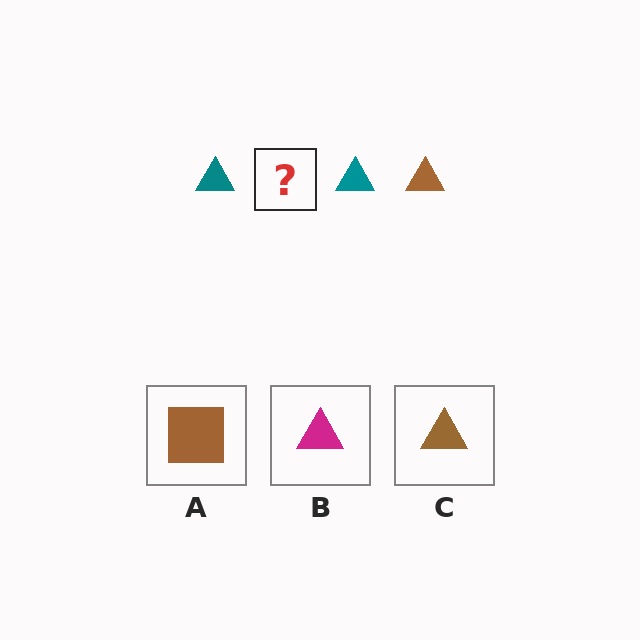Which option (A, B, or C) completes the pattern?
C.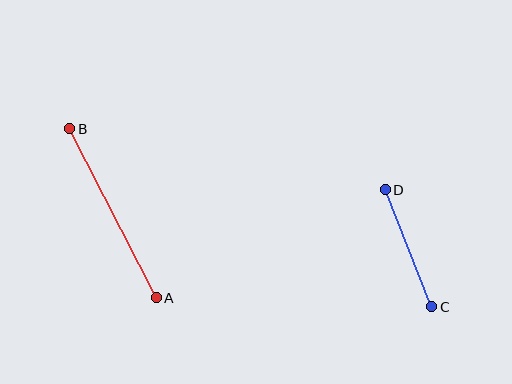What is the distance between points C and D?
The distance is approximately 126 pixels.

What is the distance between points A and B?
The distance is approximately 190 pixels.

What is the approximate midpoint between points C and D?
The midpoint is at approximately (409, 248) pixels.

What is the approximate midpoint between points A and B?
The midpoint is at approximately (113, 213) pixels.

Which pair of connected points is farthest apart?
Points A and B are farthest apart.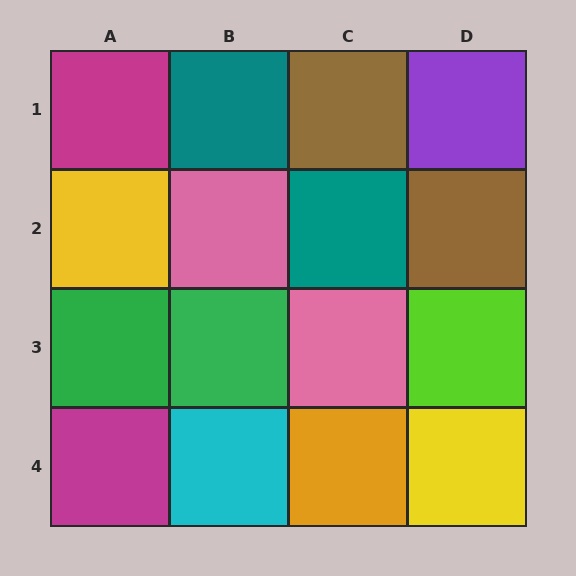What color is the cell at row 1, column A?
Magenta.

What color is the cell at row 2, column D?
Brown.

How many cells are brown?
2 cells are brown.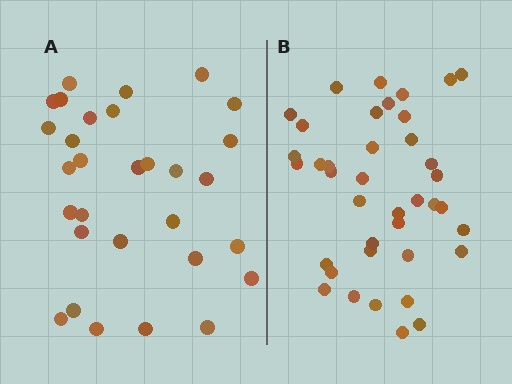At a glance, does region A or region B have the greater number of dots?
Region B (the right region) has more dots.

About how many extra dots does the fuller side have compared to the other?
Region B has roughly 8 or so more dots than region A.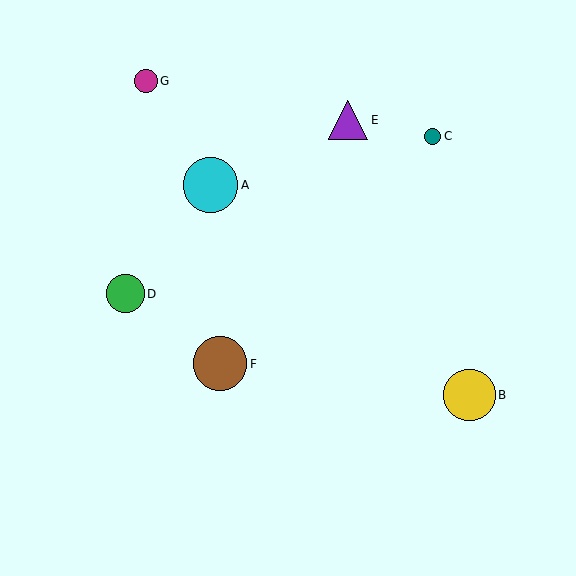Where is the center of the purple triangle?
The center of the purple triangle is at (348, 120).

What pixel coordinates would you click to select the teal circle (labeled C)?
Click at (432, 136) to select the teal circle C.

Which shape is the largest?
The cyan circle (labeled A) is the largest.